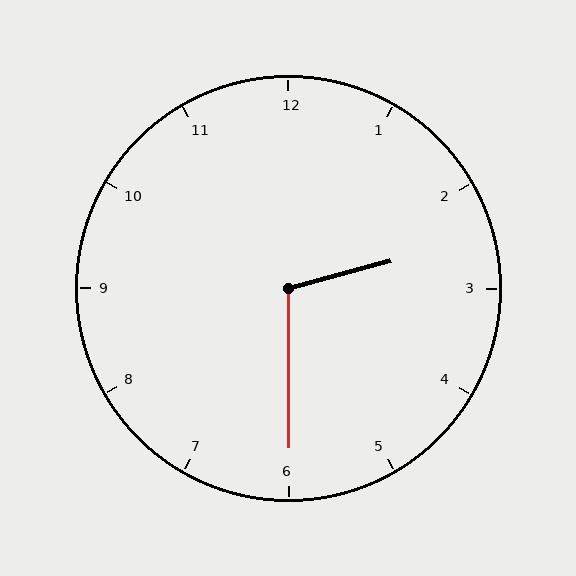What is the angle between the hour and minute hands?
Approximately 105 degrees.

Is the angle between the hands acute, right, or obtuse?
It is obtuse.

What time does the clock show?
2:30.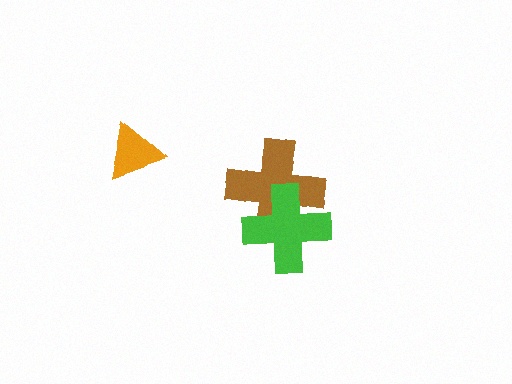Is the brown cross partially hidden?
Yes, it is partially covered by another shape.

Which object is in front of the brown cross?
The green cross is in front of the brown cross.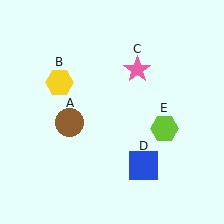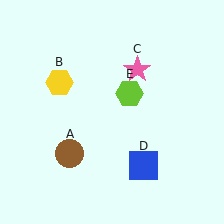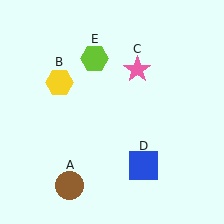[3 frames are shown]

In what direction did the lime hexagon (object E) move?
The lime hexagon (object E) moved up and to the left.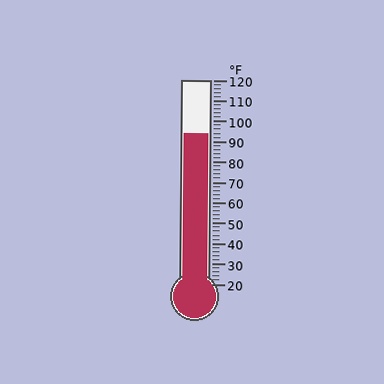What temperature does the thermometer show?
The thermometer shows approximately 94°F.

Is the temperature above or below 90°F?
The temperature is above 90°F.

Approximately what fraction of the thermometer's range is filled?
The thermometer is filled to approximately 75% of its range.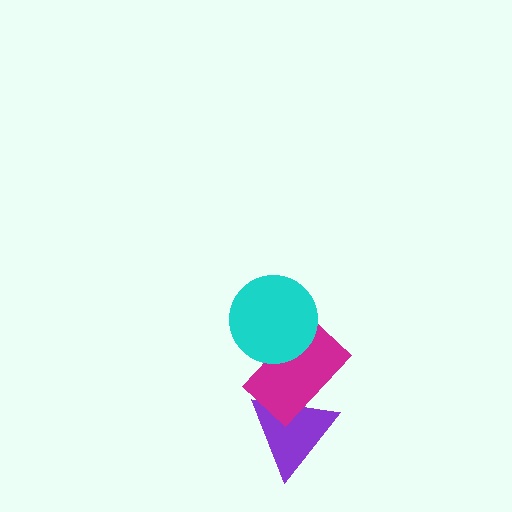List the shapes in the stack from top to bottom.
From top to bottom: the cyan circle, the magenta rectangle, the purple triangle.